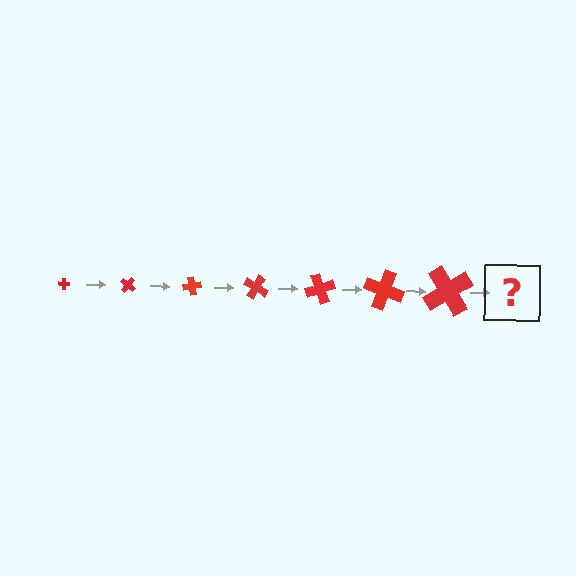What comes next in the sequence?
The next element should be a cross, larger than the previous one and rotated 280 degrees from the start.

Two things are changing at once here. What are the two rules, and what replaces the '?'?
The two rules are that the cross grows larger each step and it rotates 40 degrees each step. The '?' should be a cross, larger than the previous one and rotated 280 degrees from the start.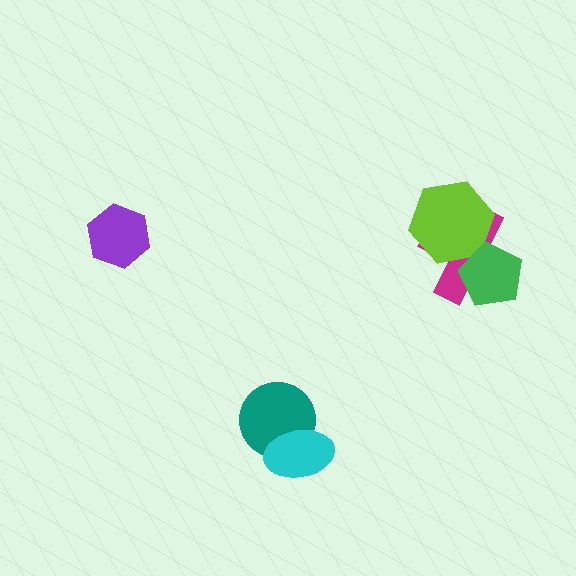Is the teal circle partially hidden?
Yes, it is partially covered by another shape.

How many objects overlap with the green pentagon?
2 objects overlap with the green pentagon.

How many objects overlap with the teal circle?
1 object overlaps with the teal circle.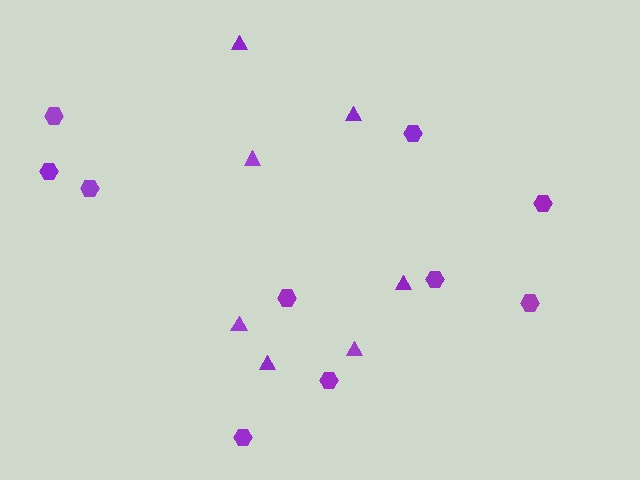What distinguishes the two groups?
There are 2 groups: one group of triangles (7) and one group of hexagons (10).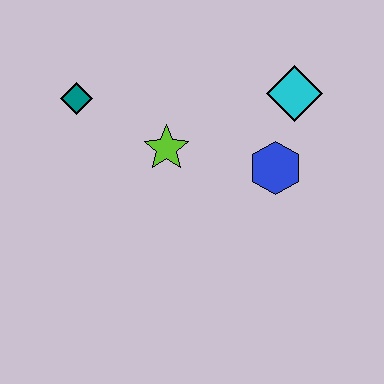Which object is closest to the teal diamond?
The lime star is closest to the teal diamond.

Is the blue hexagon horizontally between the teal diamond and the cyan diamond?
Yes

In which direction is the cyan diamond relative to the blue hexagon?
The cyan diamond is above the blue hexagon.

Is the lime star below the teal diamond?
Yes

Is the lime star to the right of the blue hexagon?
No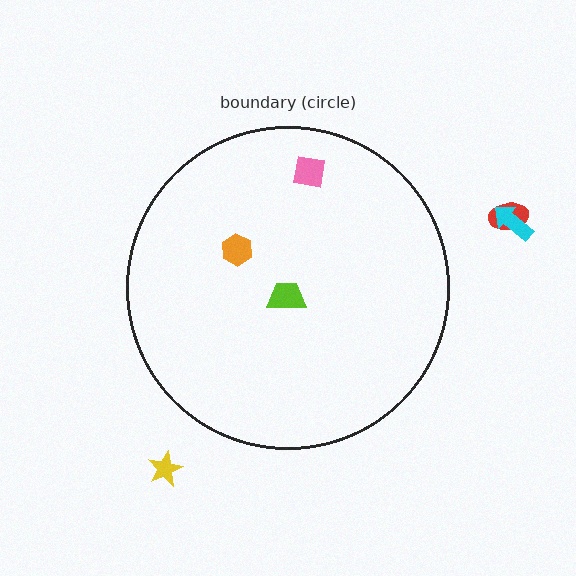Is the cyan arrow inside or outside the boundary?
Outside.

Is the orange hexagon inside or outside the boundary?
Inside.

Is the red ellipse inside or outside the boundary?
Outside.